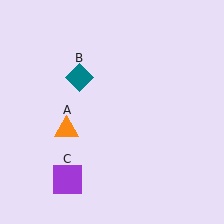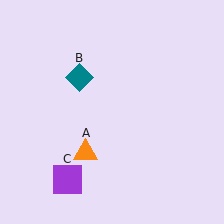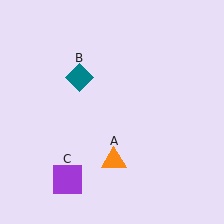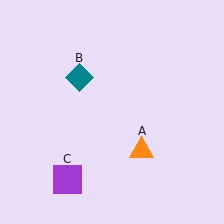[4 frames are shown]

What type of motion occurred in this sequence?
The orange triangle (object A) rotated counterclockwise around the center of the scene.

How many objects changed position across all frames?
1 object changed position: orange triangle (object A).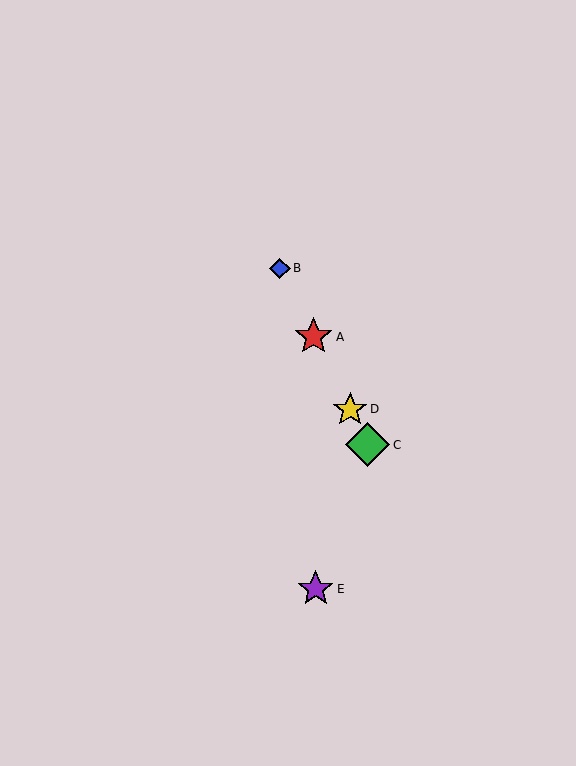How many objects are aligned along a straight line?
4 objects (A, B, C, D) are aligned along a straight line.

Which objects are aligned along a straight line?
Objects A, B, C, D are aligned along a straight line.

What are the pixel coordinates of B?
Object B is at (280, 268).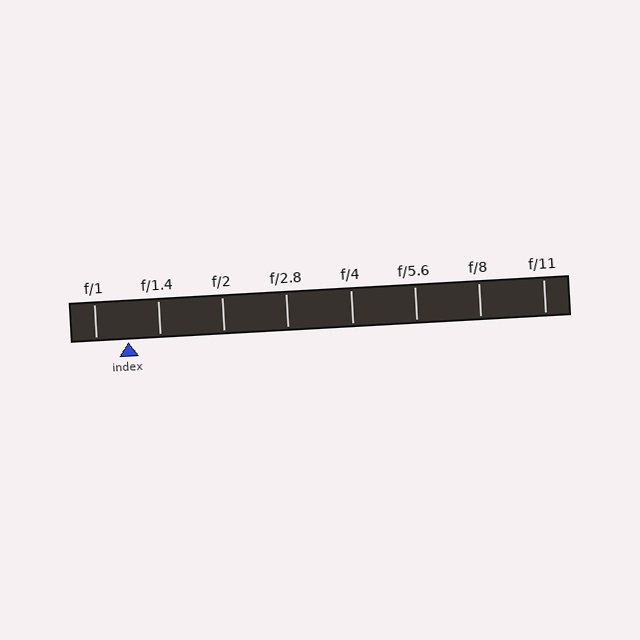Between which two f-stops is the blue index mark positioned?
The index mark is between f/1 and f/1.4.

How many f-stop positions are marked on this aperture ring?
There are 8 f-stop positions marked.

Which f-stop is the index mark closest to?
The index mark is closest to f/1.4.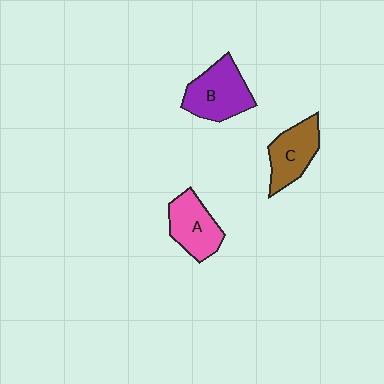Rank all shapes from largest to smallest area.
From largest to smallest: B (purple), A (pink), C (brown).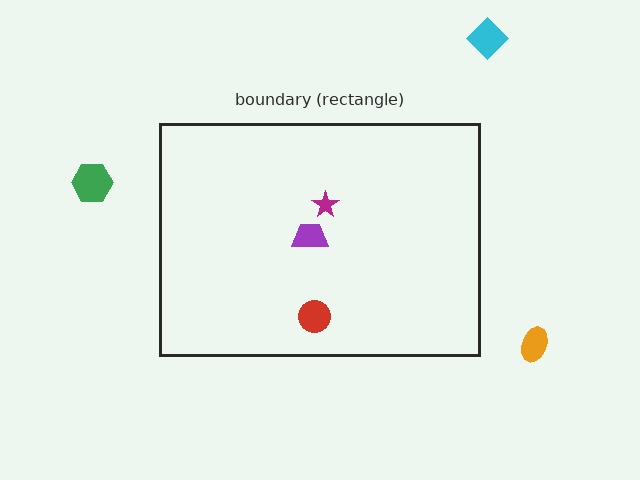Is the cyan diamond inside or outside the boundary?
Outside.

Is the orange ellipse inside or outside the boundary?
Outside.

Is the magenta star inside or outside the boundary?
Inside.